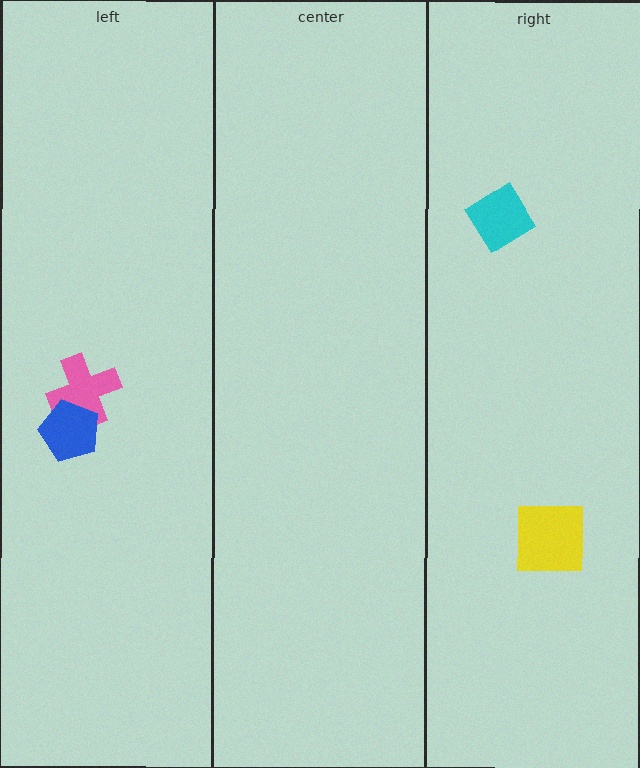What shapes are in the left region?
The pink cross, the blue pentagon.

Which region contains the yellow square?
The right region.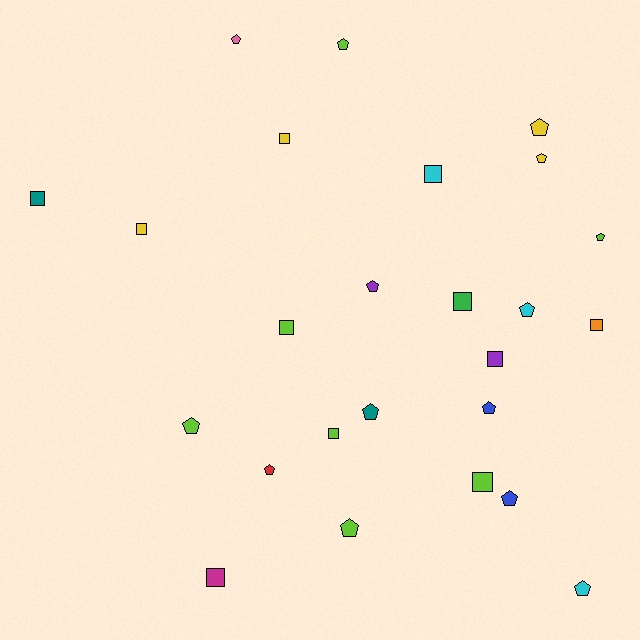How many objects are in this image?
There are 25 objects.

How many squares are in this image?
There are 11 squares.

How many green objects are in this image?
There is 1 green object.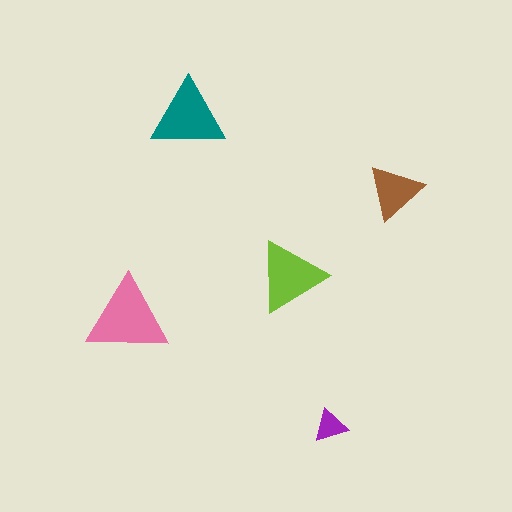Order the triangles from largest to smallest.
the pink one, the teal one, the lime one, the brown one, the purple one.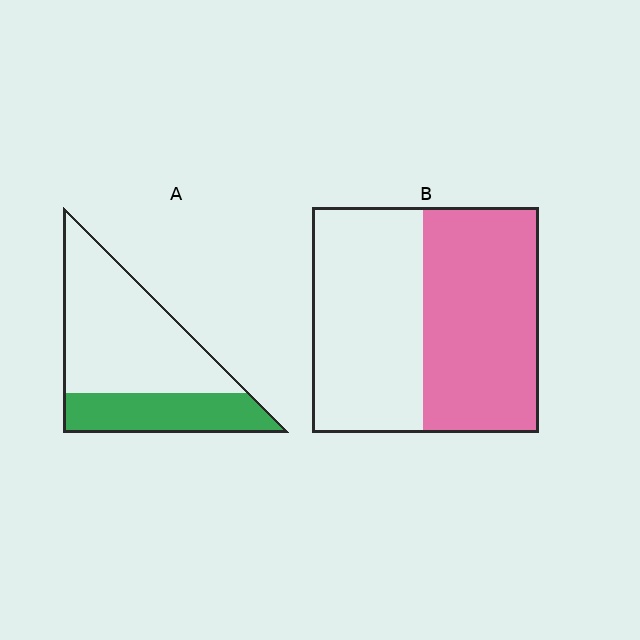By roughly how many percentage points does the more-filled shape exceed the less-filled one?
By roughly 20 percentage points (B over A).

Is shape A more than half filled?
No.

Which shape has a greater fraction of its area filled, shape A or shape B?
Shape B.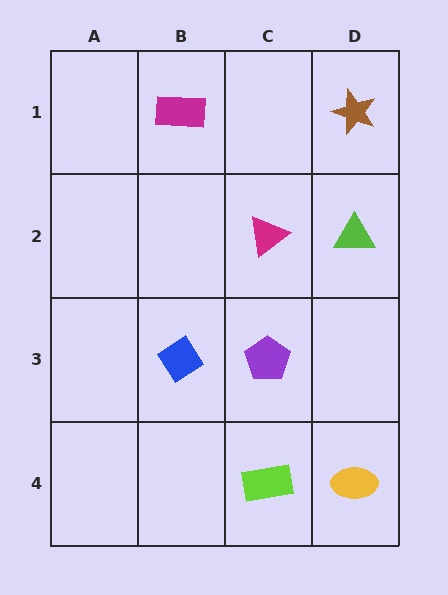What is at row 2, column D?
A lime triangle.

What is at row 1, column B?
A magenta rectangle.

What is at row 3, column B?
A blue diamond.